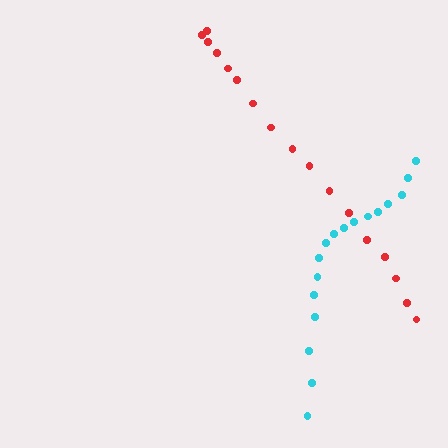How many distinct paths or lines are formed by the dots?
There are 2 distinct paths.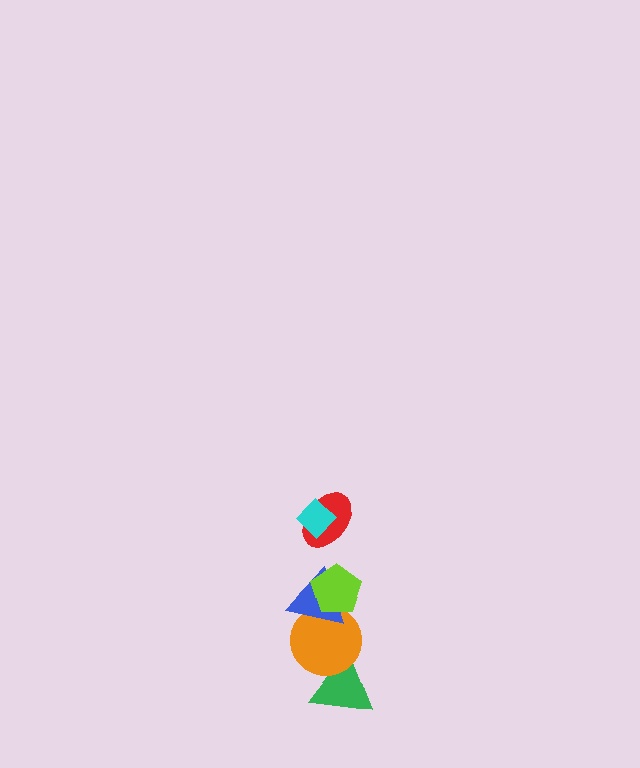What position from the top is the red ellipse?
The red ellipse is 2nd from the top.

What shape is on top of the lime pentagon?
The red ellipse is on top of the lime pentagon.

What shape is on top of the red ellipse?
The cyan diamond is on top of the red ellipse.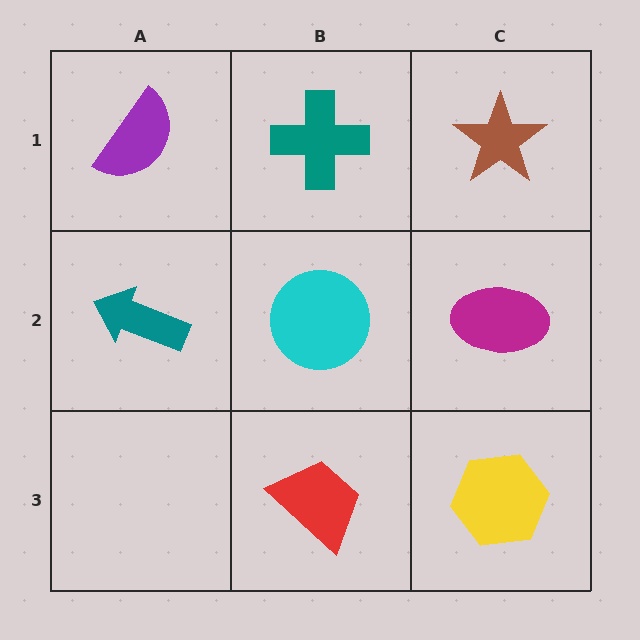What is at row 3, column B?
A red trapezoid.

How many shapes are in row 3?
2 shapes.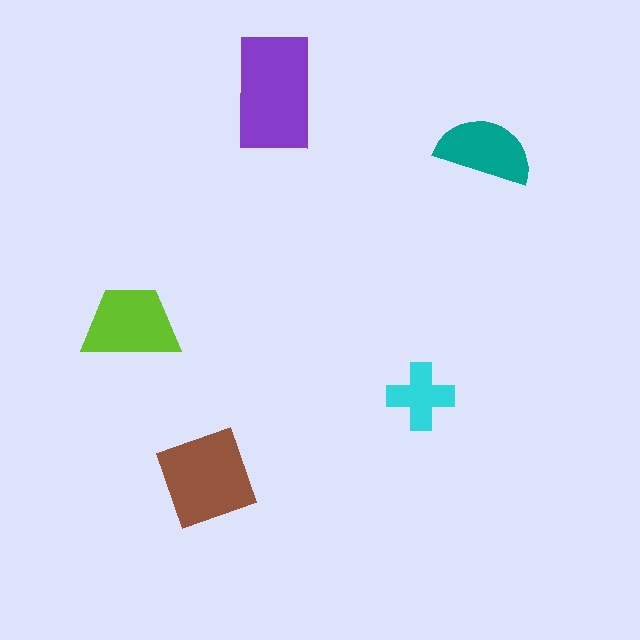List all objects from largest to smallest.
The purple rectangle, the brown diamond, the lime trapezoid, the teal semicircle, the cyan cross.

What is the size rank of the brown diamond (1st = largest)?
2nd.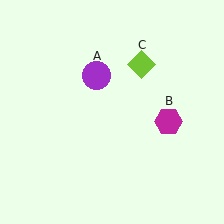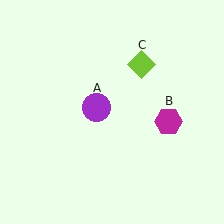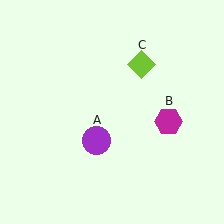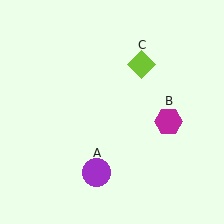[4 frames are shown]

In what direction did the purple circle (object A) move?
The purple circle (object A) moved down.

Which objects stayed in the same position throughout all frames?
Magenta hexagon (object B) and lime diamond (object C) remained stationary.